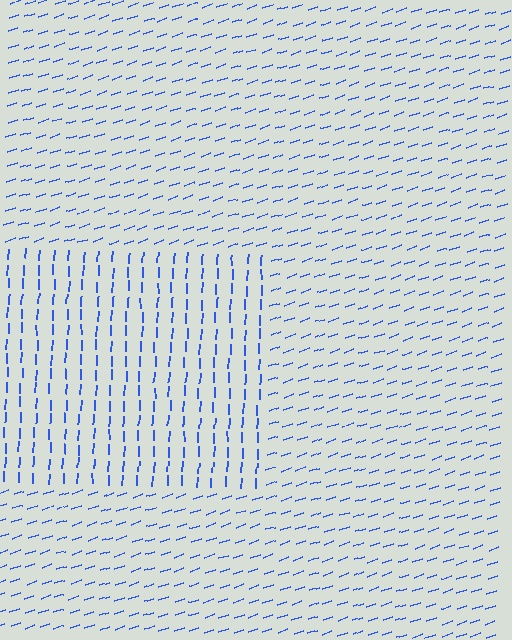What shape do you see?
I see a rectangle.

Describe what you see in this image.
The image is filled with small blue line segments. A rectangle region in the image has lines oriented differently from the surrounding lines, creating a visible texture boundary.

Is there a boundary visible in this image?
Yes, there is a texture boundary formed by a change in line orientation.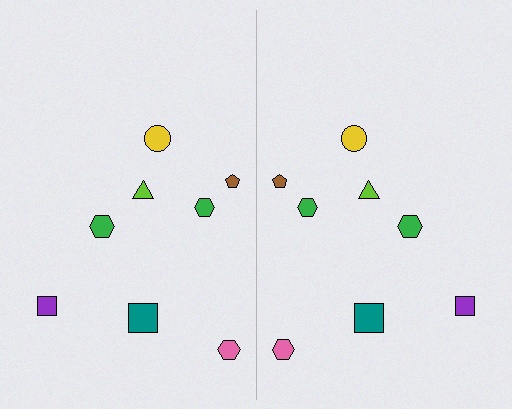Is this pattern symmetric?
Yes, this pattern has bilateral (reflection) symmetry.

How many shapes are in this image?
There are 16 shapes in this image.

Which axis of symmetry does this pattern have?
The pattern has a vertical axis of symmetry running through the center of the image.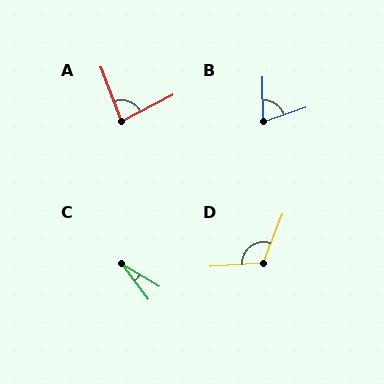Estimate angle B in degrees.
Approximately 72 degrees.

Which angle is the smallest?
C, at approximately 23 degrees.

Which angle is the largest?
D, at approximately 115 degrees.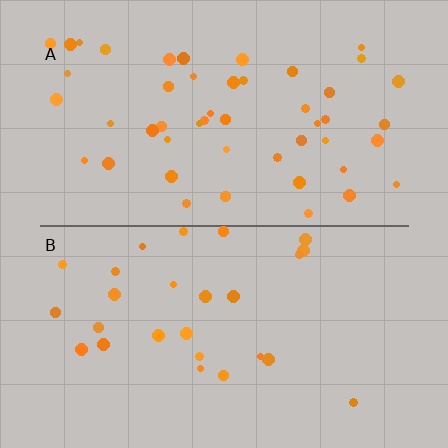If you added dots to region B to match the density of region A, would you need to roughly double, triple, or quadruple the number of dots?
Approximately double.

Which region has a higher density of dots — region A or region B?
A (the top).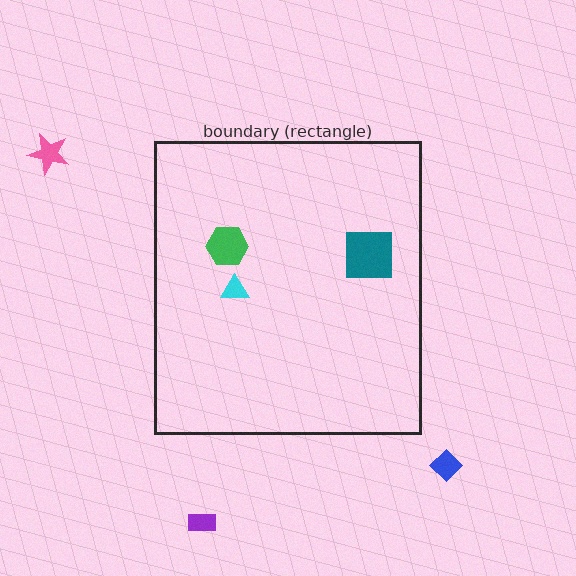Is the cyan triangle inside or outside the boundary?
Inside.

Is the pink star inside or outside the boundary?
Outside.